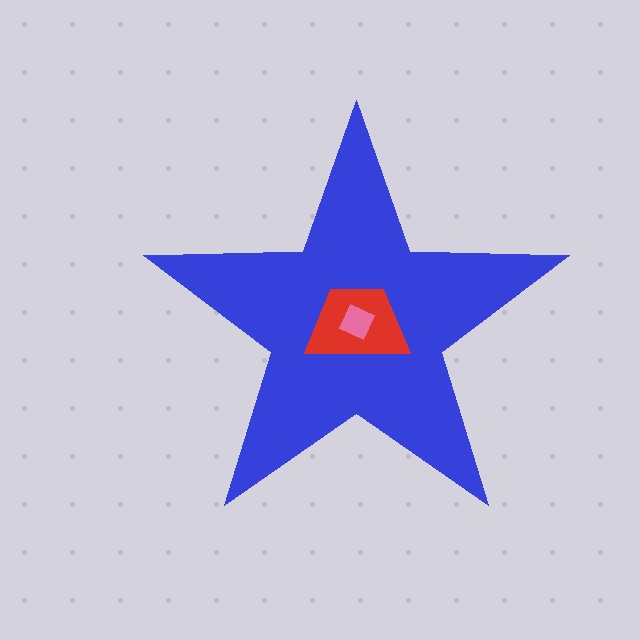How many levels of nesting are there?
3.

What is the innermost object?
The pink square.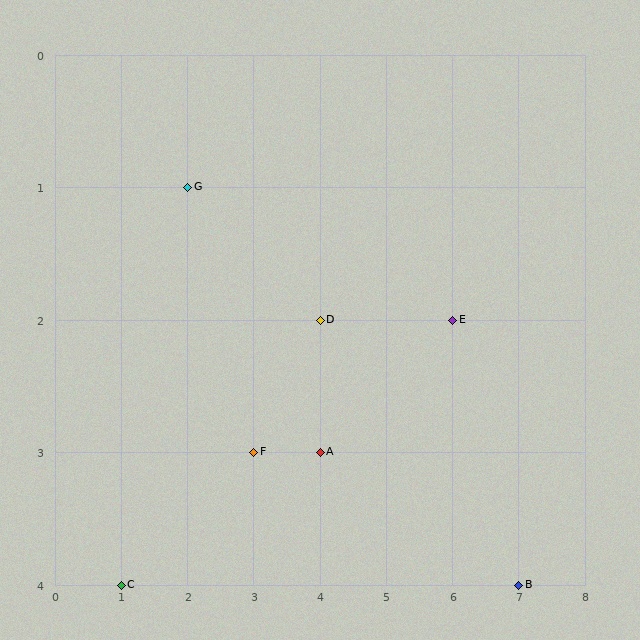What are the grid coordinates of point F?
Point F is at grid coordinates (3, 3).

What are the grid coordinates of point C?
Point C is at grid coordinates (1, 4).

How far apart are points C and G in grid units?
Points C and G are 1 column and 3 rows apart (about 3.2 grid units diagonally).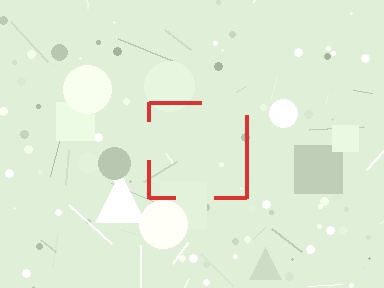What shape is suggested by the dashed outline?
The dashed outline suggests a square.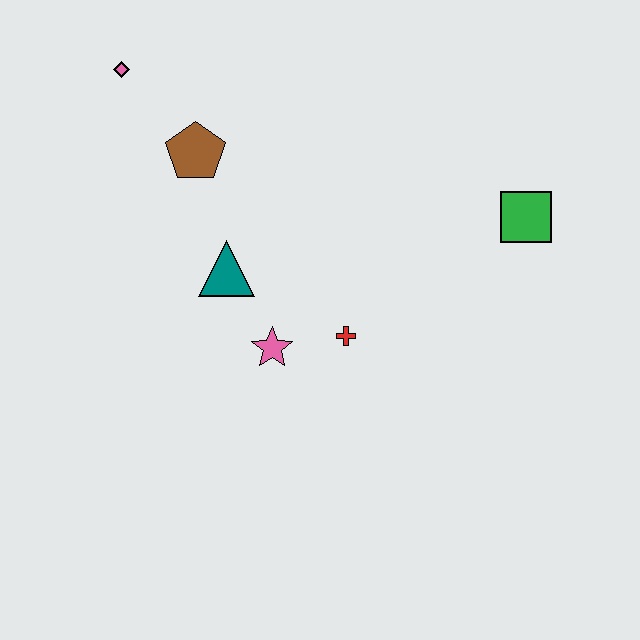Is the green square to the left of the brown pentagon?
No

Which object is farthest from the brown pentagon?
The green square is farthest from the brown pentagon.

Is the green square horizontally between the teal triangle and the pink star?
No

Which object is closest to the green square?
The red cross is closest to the green square.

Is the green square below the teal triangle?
No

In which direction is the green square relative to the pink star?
The green square is to the right of the pink star.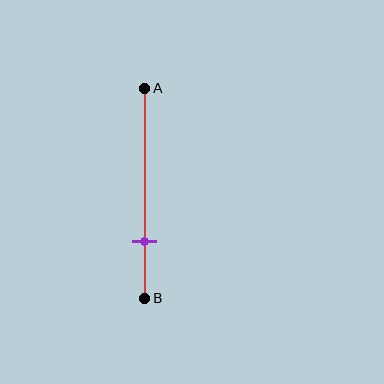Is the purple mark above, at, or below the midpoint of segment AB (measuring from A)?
The purple mark is below the midpoint of segment AB.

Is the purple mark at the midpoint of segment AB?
No, the mark is at about 75% from A, not at the 50% midpoint.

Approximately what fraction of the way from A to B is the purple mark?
The purple mark is approximately 75% of the way from A to B.